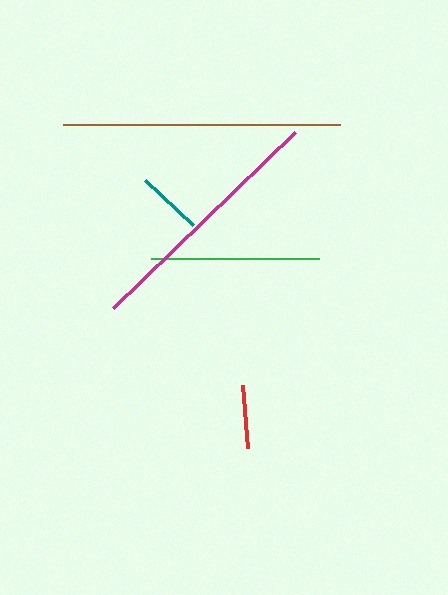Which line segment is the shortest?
The red line is the shortest at approximately 63 pixels.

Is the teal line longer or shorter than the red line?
The teal line is longer than the red line.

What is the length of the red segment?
The red segment is approximately 63 pixels long.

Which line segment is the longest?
The brown line is the longest at approximately 277 pixels.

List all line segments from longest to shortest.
From longest to shortest: brown, magenta, green, teal, red.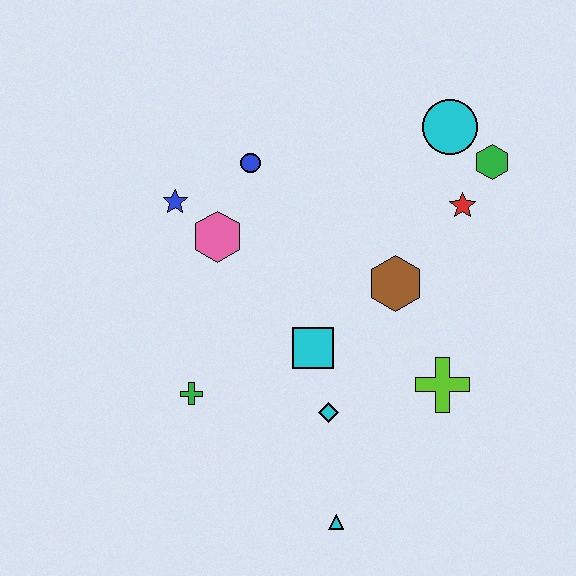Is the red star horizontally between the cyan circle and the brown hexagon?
No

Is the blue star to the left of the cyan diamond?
Yes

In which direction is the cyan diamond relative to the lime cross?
The cyan diamond is to the left of the lime cross.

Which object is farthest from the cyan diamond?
The cyan circle is farthest from the cyan diamond.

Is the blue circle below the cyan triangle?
No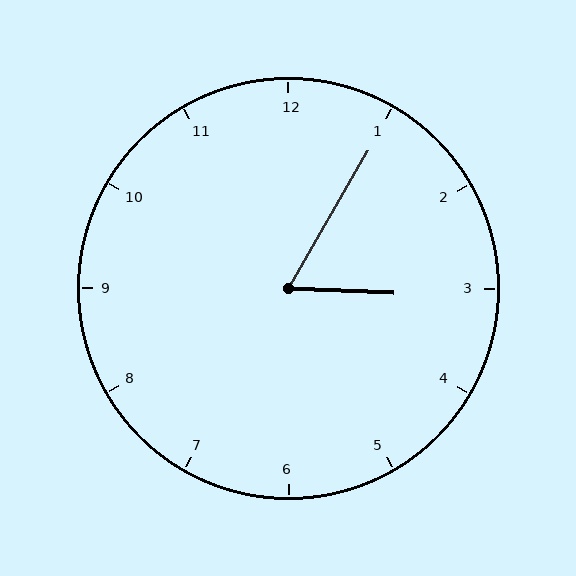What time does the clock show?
3:05.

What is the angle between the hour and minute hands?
Approximately 62 degrees.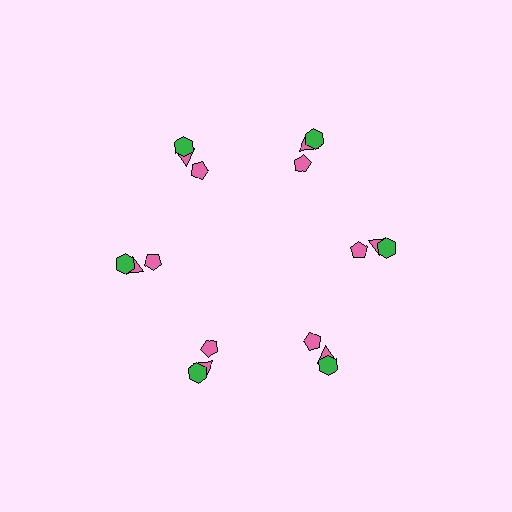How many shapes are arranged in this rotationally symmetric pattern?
There are 18 shapes, arranged in 6 groups of 3.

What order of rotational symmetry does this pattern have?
This pattern has 6-fold rotational symmetry.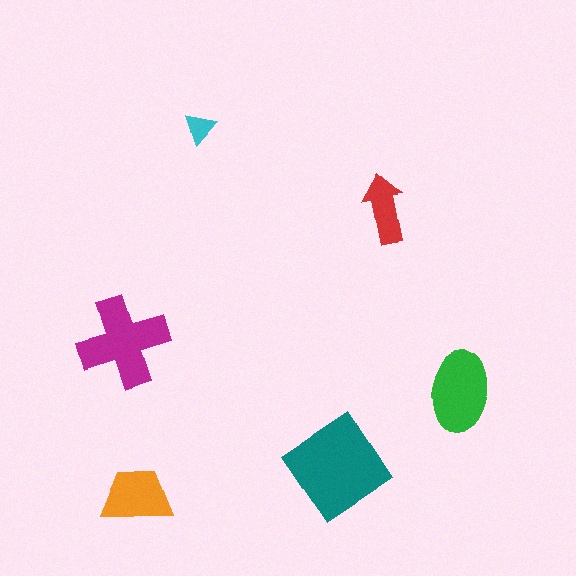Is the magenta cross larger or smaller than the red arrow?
Larger.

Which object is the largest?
The teal diamond.